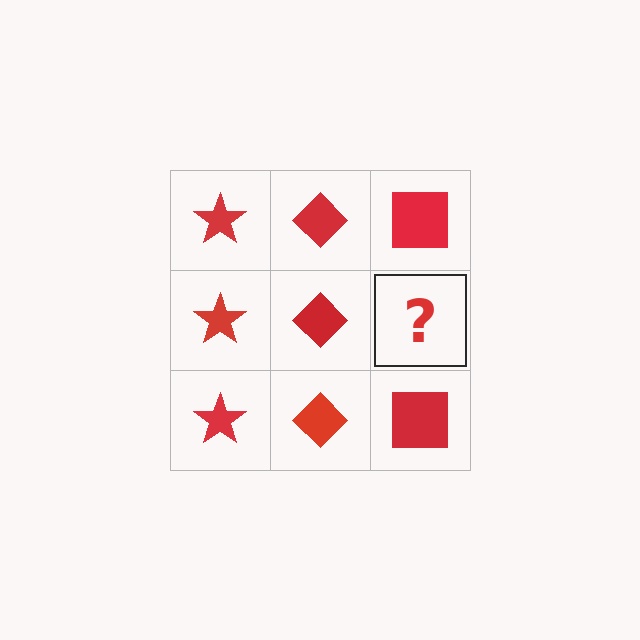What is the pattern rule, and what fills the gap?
The rule is that each column has a consistent shape. The gap should be filled with a red square.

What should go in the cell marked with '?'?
The missing cell should contain a red square.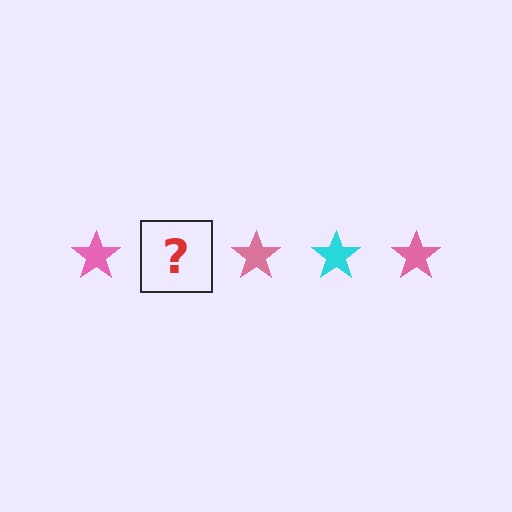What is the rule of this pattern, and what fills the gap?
The rule is that the pattern cycles through pink, cyan stars. The gap should be filled with a cyan star.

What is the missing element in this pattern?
The missing element is a cyan star.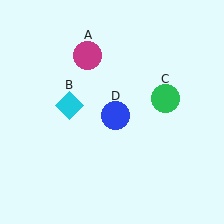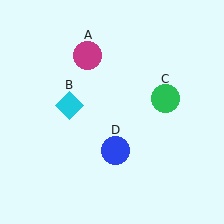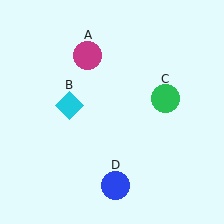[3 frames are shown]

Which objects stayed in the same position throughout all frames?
Magenta circle (object A) and cyan diamond (object B) and green circle (object C) remained stationary.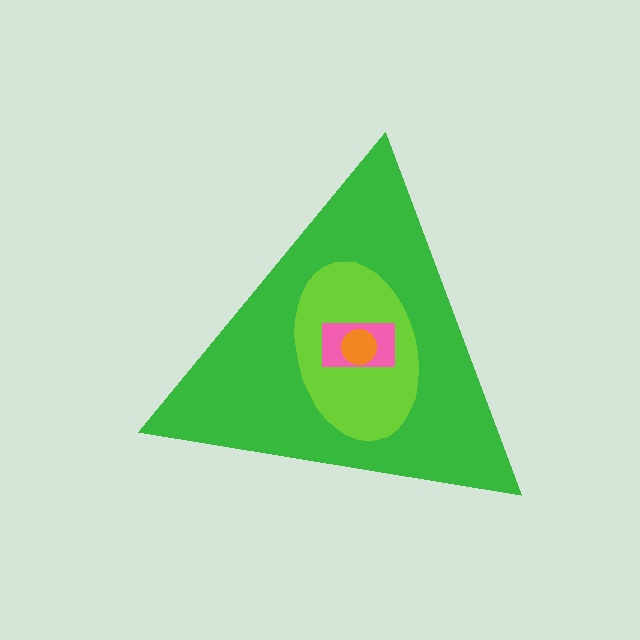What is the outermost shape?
The green triangle.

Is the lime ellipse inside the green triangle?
Yes.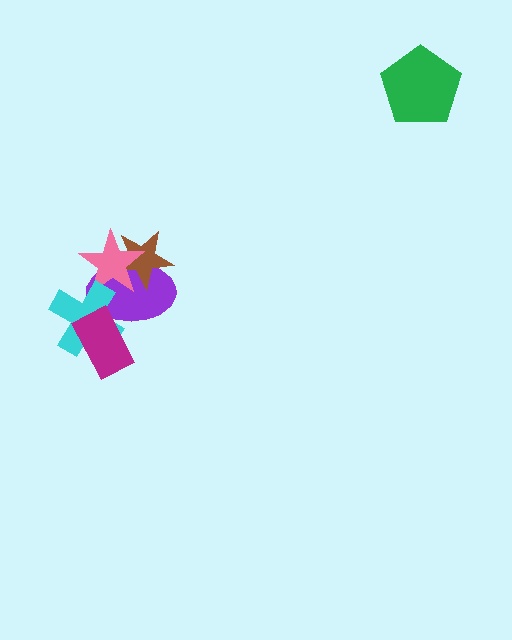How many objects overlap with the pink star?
3 objects overlap with the pink star.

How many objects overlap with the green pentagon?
0 objects overlap with the green pentagon.